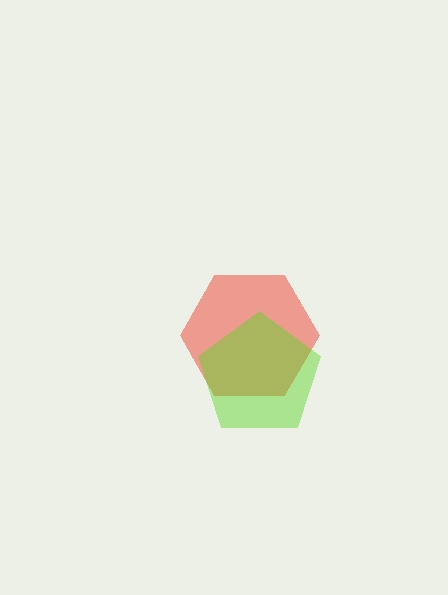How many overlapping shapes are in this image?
There are 2 overlapping shapes in the image.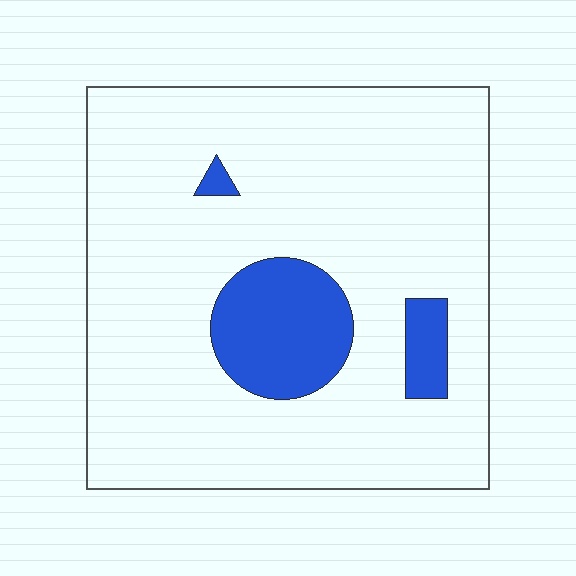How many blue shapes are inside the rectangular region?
3.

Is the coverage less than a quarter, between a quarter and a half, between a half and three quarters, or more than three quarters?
Less than a quarter.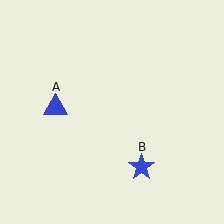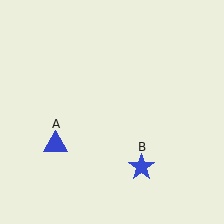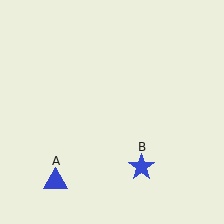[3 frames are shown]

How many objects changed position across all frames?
1 object changed position: blue triangle (object A).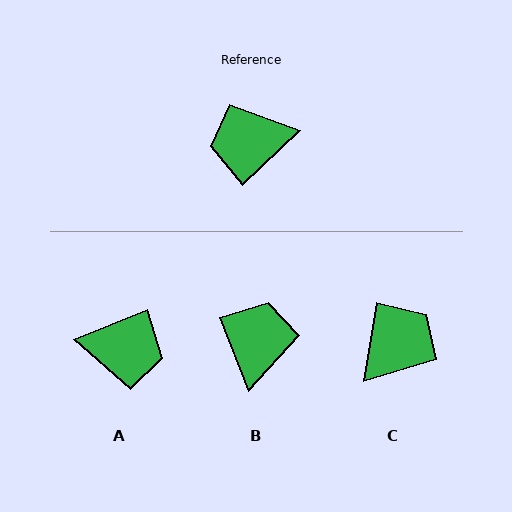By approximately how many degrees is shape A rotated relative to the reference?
Approximately 158 degrees counter-clockwise.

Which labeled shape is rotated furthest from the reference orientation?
A, about 158 degrees away.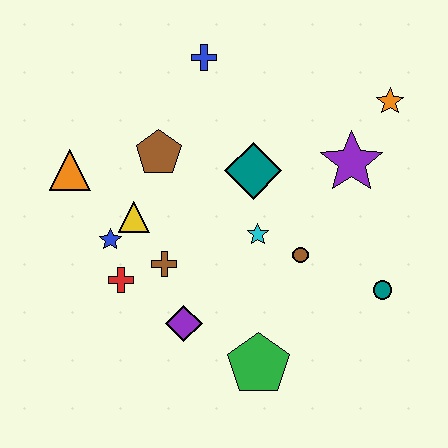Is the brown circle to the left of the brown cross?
No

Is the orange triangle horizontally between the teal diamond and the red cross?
No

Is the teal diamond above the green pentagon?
Yes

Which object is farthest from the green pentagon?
The blue cross is farthest from the green pentagon.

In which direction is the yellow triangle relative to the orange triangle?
The yellow triangle is to the right of the orange triangle.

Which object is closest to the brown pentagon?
The yellow triangle is closest to the brown pentagon.